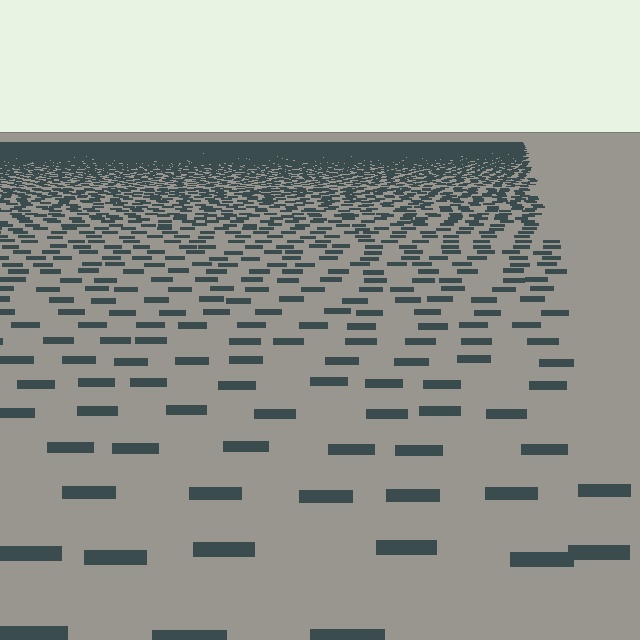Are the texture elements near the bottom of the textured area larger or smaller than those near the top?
Larger. Near the bottom, elements are closer to the viewer and appear at a bigger on-screen size.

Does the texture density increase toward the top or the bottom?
Density increases toward the top.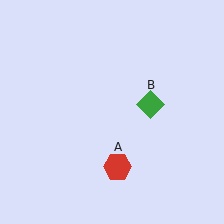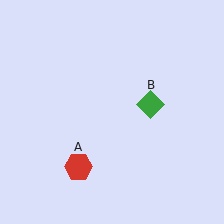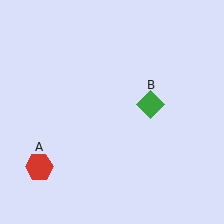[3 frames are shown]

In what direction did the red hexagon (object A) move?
The red hexagon (object A) moved left.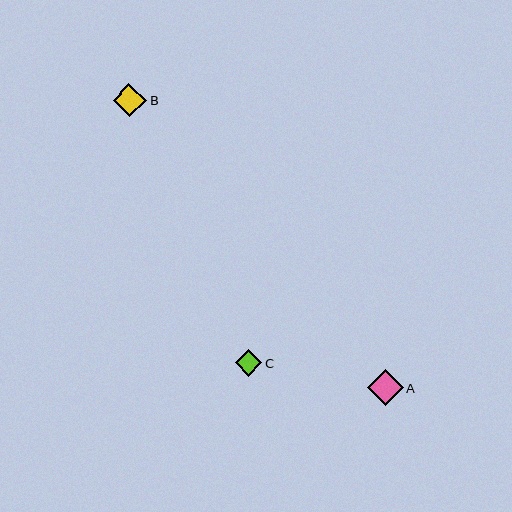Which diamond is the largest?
Diamond A is the largest with a size of approximately 35 pixels.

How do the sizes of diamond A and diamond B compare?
Diamond A and diamond B are approximately the same size.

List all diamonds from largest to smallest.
From largest to smallest: A, B, C.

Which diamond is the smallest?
Diamond C is the smallest with a size of approximately 26 pixels.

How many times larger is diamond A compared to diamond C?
Diamond A is approximately 1.3 times the size of diamond C.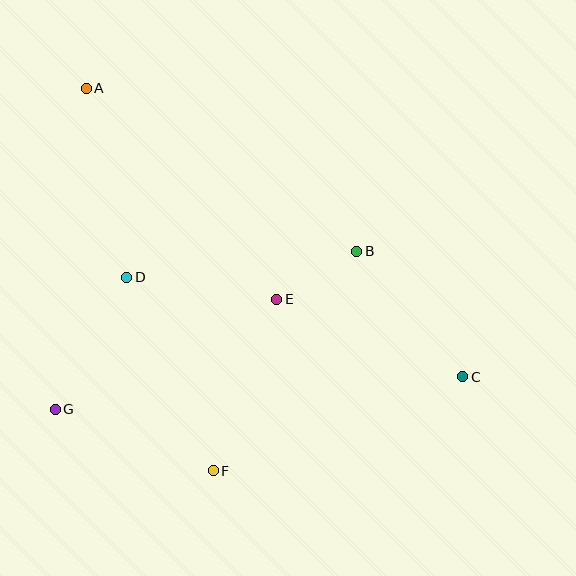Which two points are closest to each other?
Points B and E are closest to each other.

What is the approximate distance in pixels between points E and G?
The distance between E and G is approximately 247 pixels.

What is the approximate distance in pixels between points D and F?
The distance between D and F is approximately 212 pixels.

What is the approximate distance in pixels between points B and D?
The distance between B and D is approximately 231 pixels.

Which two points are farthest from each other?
Points A and C are farthest from each other.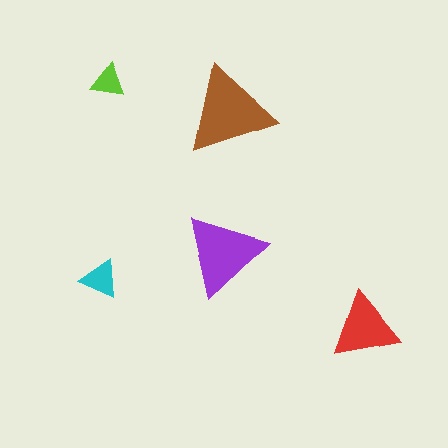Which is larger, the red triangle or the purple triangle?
The purple one.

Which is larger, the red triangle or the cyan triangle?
The red one.